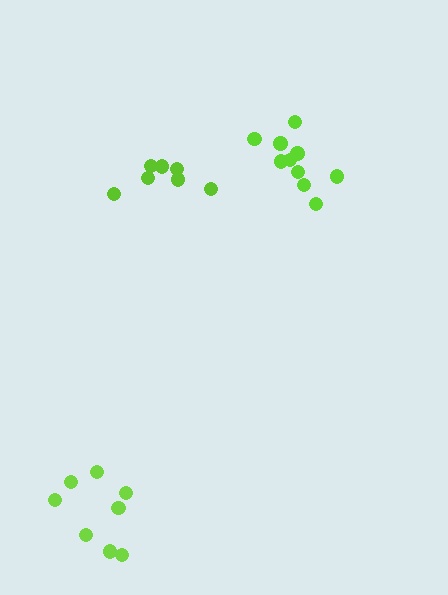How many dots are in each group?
Group 1: 7 dots, Group 2: 10 dots, Group 3: 8 dots (25 total).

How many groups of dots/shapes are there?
There are 3 groups.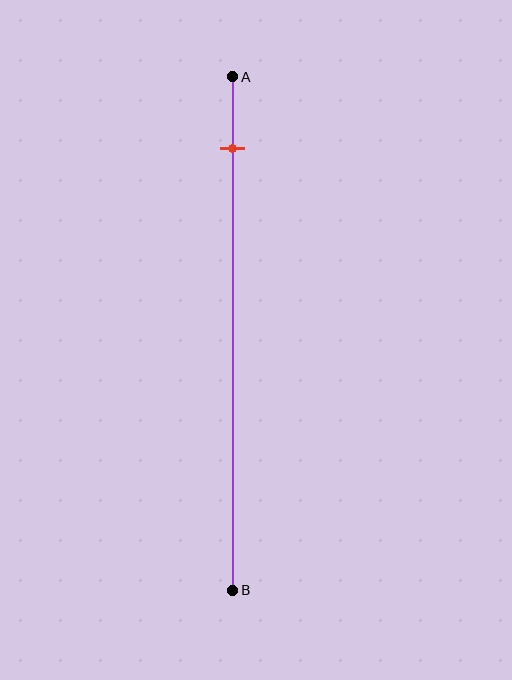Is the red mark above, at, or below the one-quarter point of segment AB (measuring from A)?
The red mark is above the one-quarter point of segment AB.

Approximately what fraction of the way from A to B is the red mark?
The red mark is approximately 15% of the way from A to B.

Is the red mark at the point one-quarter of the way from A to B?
No, the mark is at about 15% from A, not at the 25% one-quarter point.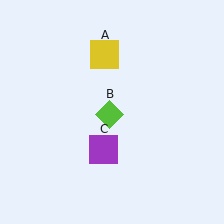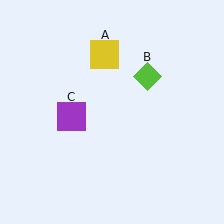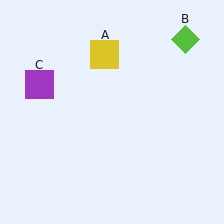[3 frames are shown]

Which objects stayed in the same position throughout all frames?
Yellow square (object A) remained stationary.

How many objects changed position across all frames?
2 objects changed position: lime diamond (object B), purple square (object C).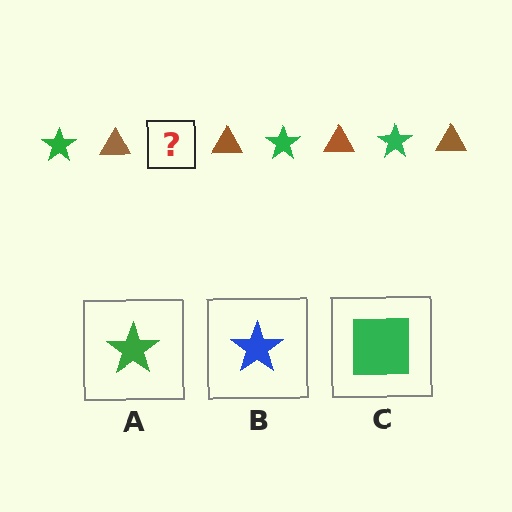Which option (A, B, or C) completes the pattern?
A.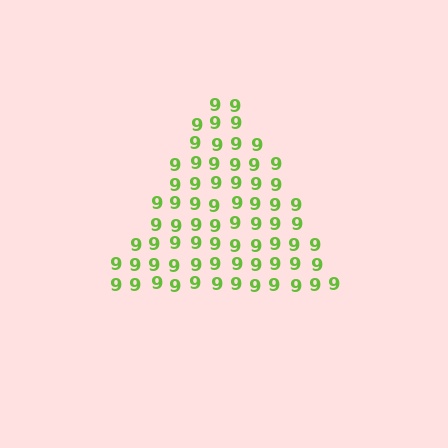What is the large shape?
The large shape is a triangle.